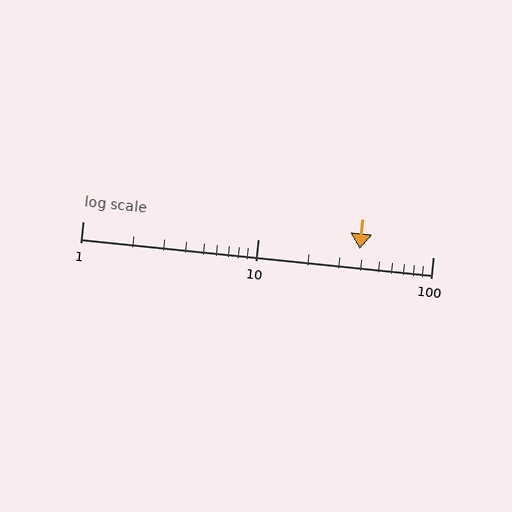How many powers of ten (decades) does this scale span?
The scale spans 2 decades, from 1 to 100.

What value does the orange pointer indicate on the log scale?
The pointer indicates approximately 38.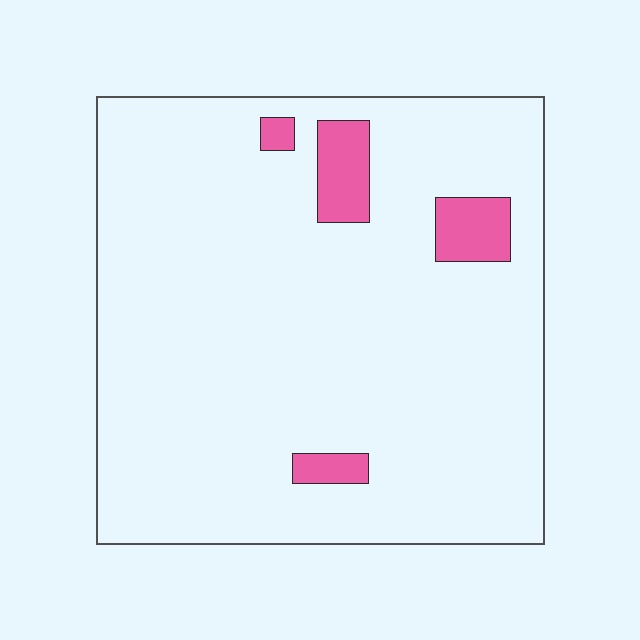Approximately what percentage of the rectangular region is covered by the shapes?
Approximately 5%.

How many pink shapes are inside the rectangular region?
4.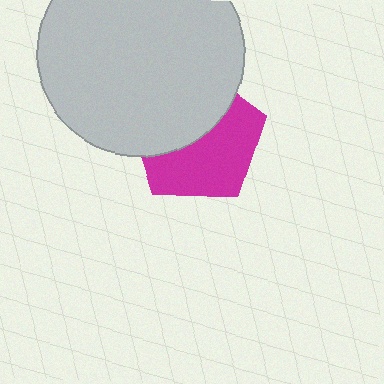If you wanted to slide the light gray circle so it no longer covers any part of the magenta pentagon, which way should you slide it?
Slide it up — that is the most direct way to separate the two shapes.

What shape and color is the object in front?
The object in front is a light gray circle.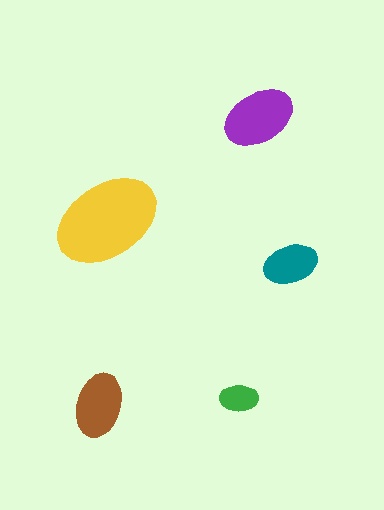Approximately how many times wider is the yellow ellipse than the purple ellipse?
About 1.5 times wider.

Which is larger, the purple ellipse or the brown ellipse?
The purple one.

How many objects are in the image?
There are 5 objects in the image.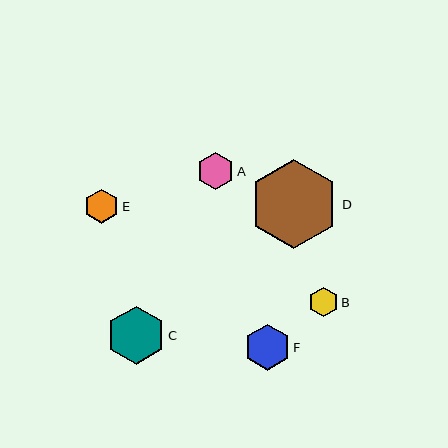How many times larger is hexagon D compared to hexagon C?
Hexagon D is approximately 1.5 times the size of hexagon C.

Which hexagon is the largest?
Hexagon D is the largest with a size of approximately 89 pixels.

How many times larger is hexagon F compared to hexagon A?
Hexagon F is approximately 1.2 times the size of hexagon A.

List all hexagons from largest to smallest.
From largest to smallest: D, C, F, A, E, B.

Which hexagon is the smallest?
Hexagon B is the smallest with a size of approximately 29 pixels.